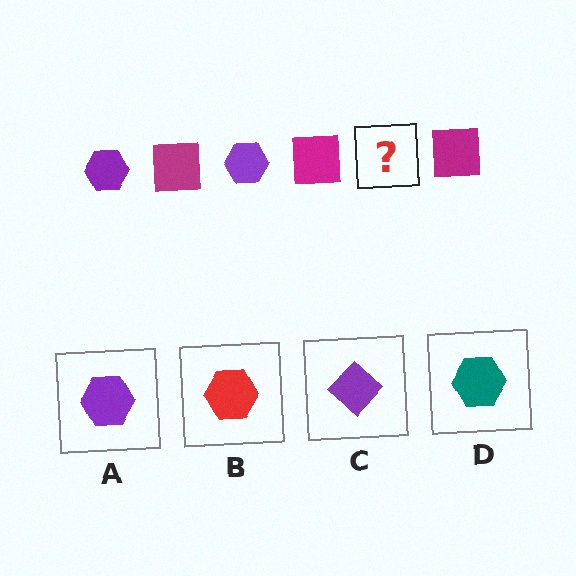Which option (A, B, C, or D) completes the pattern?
A.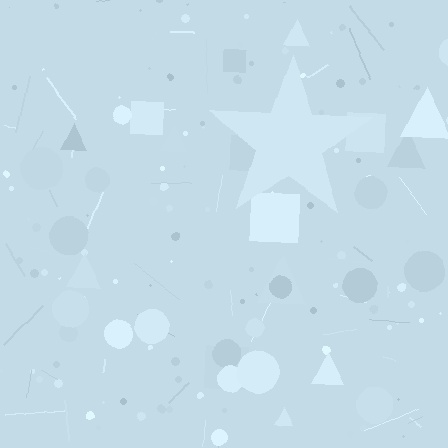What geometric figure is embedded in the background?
A star is embedded in the background.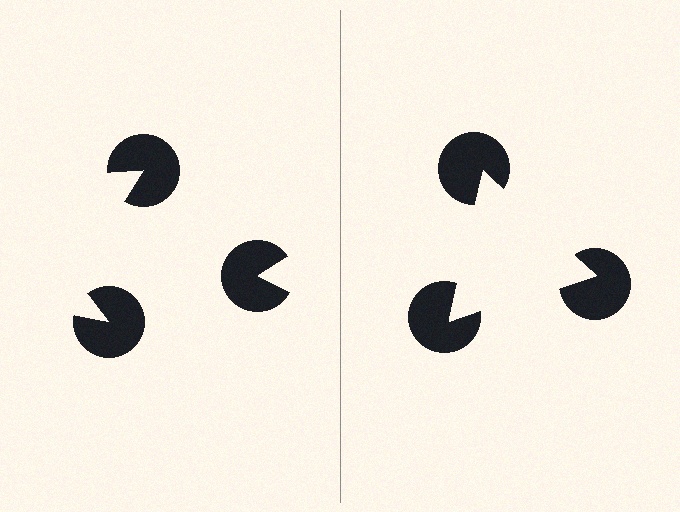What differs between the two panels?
The pac-man discs are positioned identically on both sides; only the wedge orientations differ. On the right they align to a triangle; on the left they are misaligned.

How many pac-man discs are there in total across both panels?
6 — 3 on each side.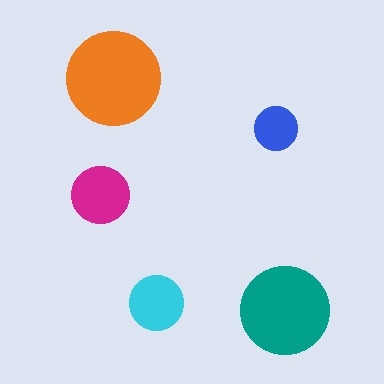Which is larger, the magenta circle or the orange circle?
The orange one.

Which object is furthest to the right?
The teal circle is rightmost.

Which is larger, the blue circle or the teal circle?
The teal one.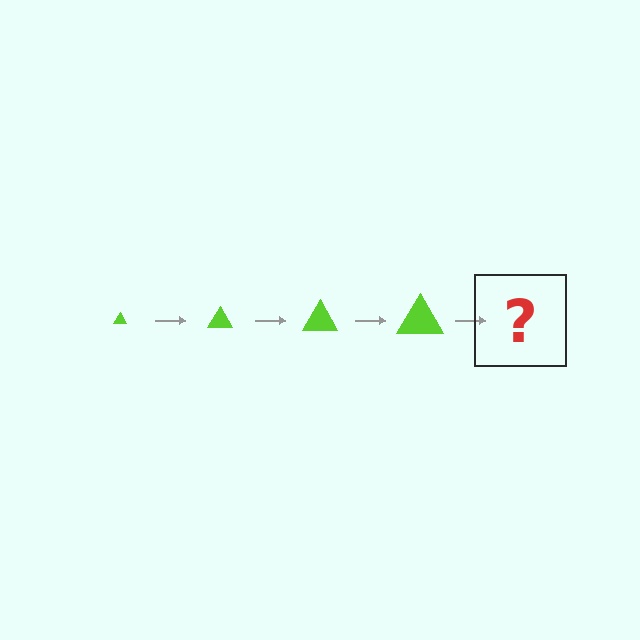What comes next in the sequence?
The next element should be a lime triangle, larger than the previous one.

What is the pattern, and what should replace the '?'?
The pattern is that the triangle gets progressively larger each step. The '?' should be a lime triangle, larger than the previous one.